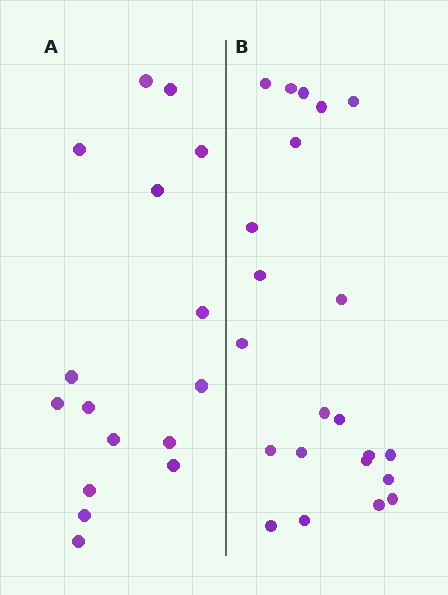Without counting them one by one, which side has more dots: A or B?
Region B (the right region) has more dots.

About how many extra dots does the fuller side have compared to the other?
Region B has about 6 more dots than region A.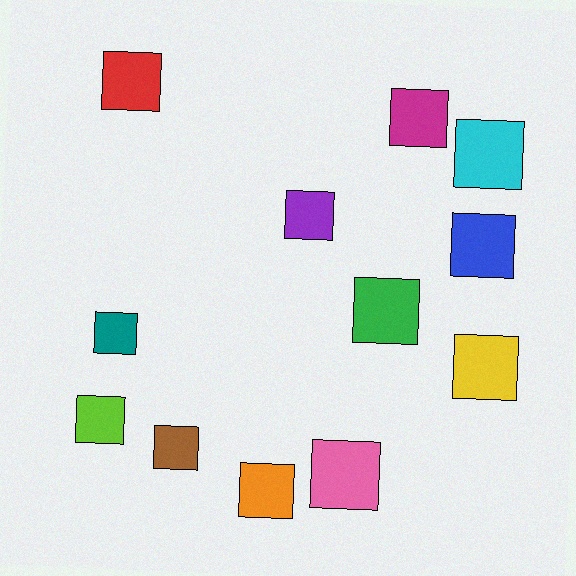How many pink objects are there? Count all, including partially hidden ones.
There is 1 pink object.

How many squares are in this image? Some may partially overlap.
There are 12 squares.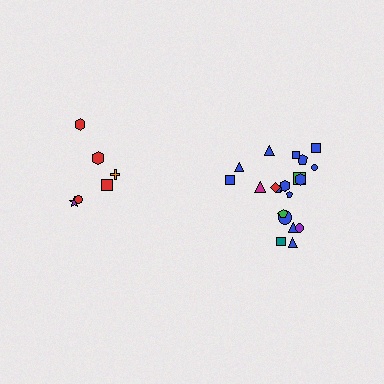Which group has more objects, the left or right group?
The right group.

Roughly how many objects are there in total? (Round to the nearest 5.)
Roughly 30 objects in total.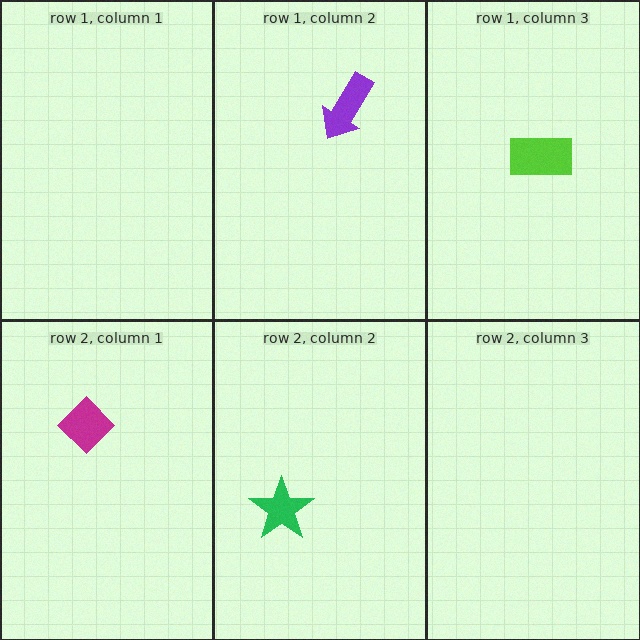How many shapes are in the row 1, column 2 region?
1.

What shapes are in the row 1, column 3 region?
The lime rectangle.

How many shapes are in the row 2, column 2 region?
1.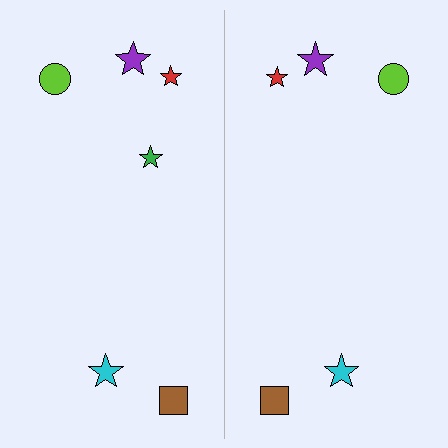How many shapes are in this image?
There are 11 shapes in this image.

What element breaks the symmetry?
A green star is missing from the right side.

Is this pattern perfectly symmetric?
No, the pattern is not perfectly symmetric. A green star is missing from the right side.